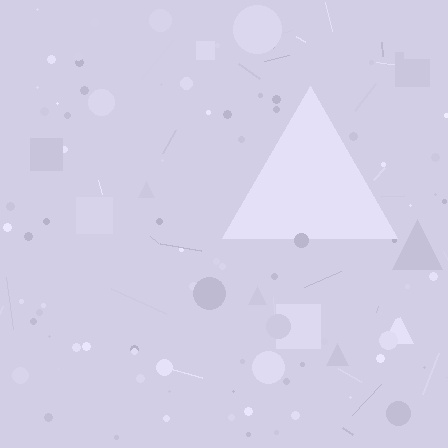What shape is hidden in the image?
A triangle is hidden in the image.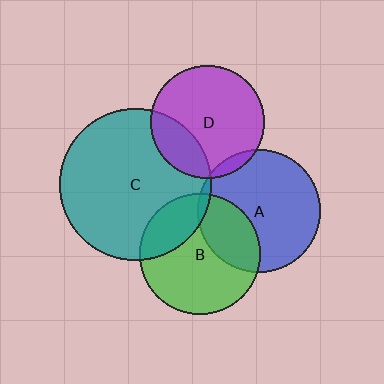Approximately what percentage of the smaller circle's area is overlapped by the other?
Approximately 5%.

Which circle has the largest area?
Circle C (teal).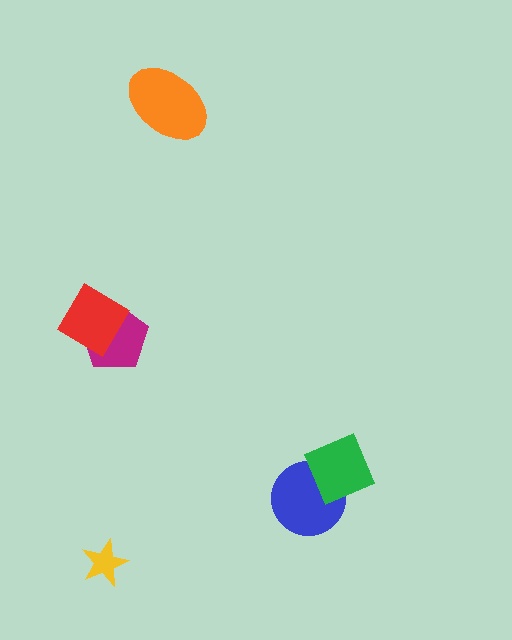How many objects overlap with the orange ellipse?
0 objects overlap with the orange ellipse.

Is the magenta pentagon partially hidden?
Yes, it is partially covered by another shape.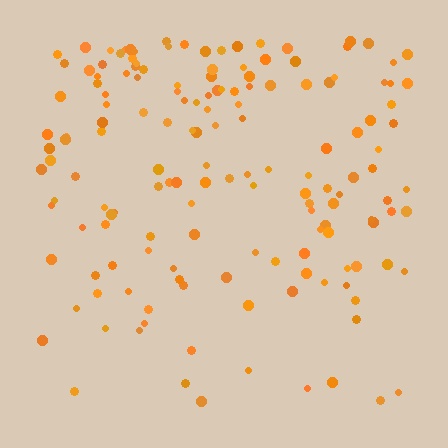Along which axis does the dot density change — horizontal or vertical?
Vertical.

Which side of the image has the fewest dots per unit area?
The bottom.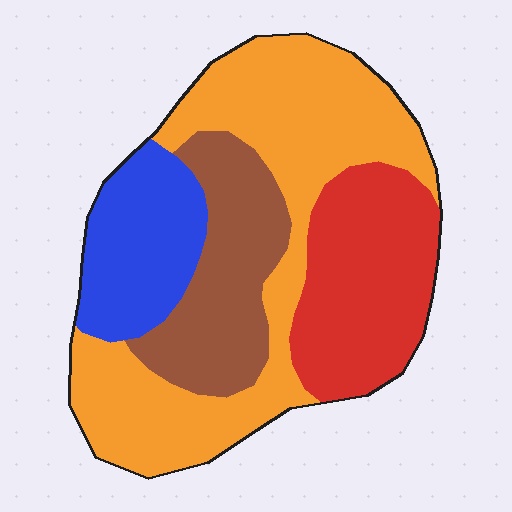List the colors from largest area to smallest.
From largest to smallest: orange, red, brown, blue.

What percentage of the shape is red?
Red covers roughly 25% of the shape.